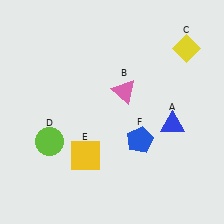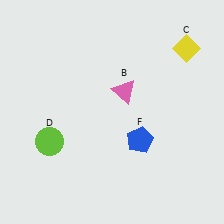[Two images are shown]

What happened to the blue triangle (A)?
The blue triangle (A) was removed in Image 2. It was in the bottom-right area of Image 1.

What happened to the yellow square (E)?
The yellow square (E) was removed in Image 2. It was in the bottom-left area of Image 1.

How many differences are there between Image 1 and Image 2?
There are 2 differences between the two images.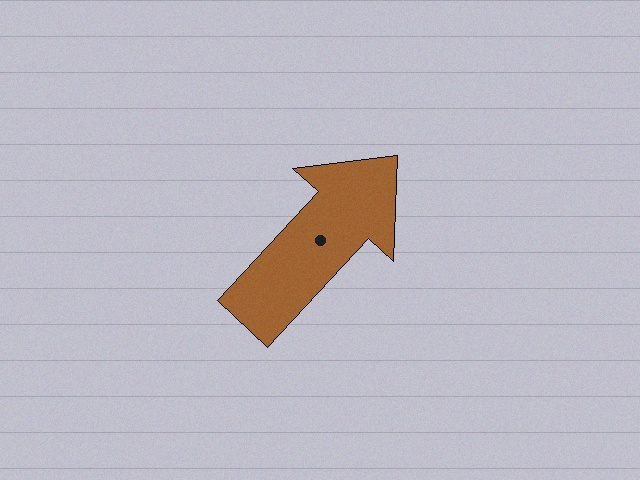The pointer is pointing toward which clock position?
Roughly 1 o'clock.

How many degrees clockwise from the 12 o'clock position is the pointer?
Approximately 43 degrees.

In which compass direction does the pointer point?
Northeast.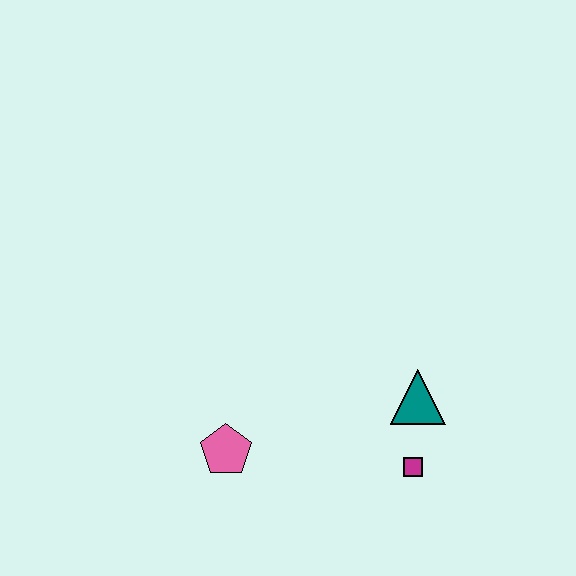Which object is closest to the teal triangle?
The magenta square is closest to the teal triangle.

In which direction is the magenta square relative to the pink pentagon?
The magenta square is to the right of the pink pentagon.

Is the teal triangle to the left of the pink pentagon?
No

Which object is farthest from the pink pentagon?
The teal triangle is farthest from the pink pentagon.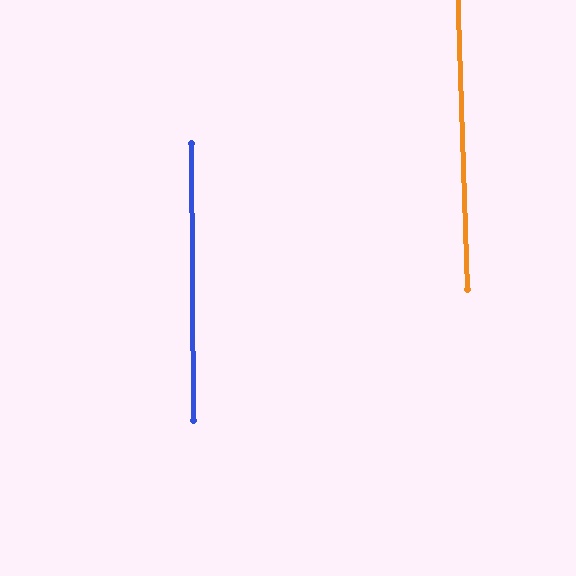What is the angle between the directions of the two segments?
Approximately 1 degree.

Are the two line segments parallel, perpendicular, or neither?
Parallel — their directions differ by only 1.4°.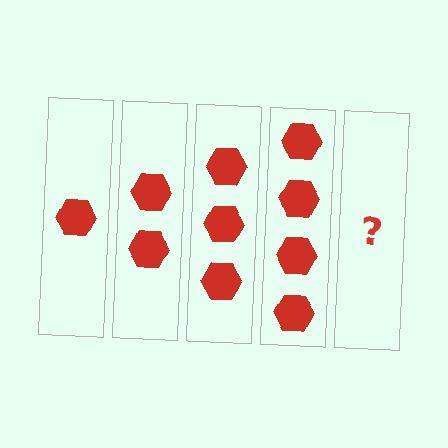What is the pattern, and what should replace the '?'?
The pattern is that each step adds one more hexagon. The '?' should be 5 hexagons.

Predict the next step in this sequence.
The next step is 5 hexagons.